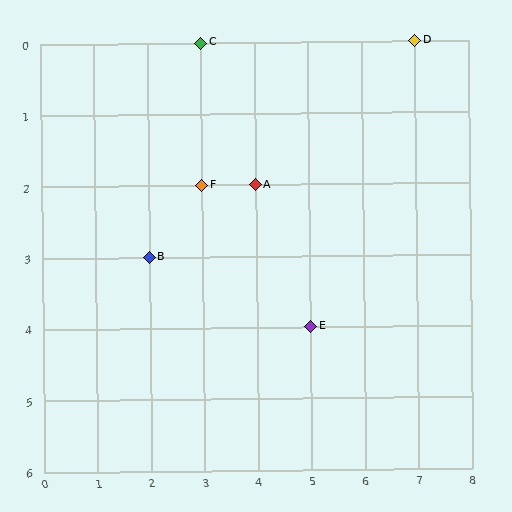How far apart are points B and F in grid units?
Points B and F are 1 column and 1 row apart (about 1.4 grid units diagonally).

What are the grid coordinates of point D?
Point D is at grid coordinates (7, 0).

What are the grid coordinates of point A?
Point A is at grid coordinates (4, 2).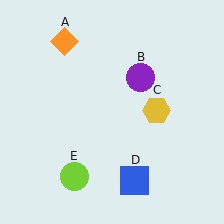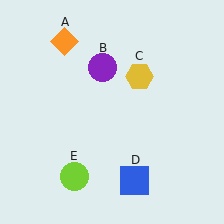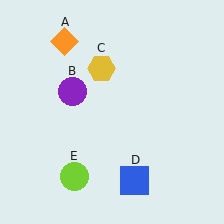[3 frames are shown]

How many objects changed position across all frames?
2 objects changed position: purple circle (object B), yellow hexagon (object C).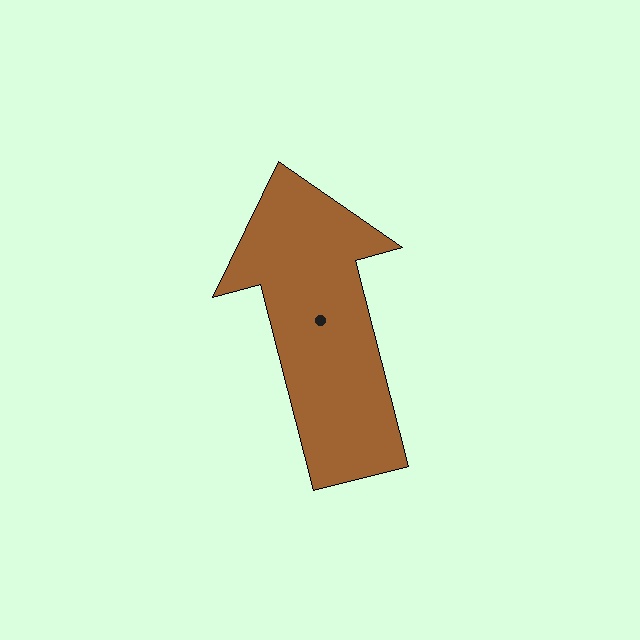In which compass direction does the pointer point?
North.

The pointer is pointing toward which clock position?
Roughly 12 o'clock.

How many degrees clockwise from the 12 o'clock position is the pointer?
Approximately 345 degrees.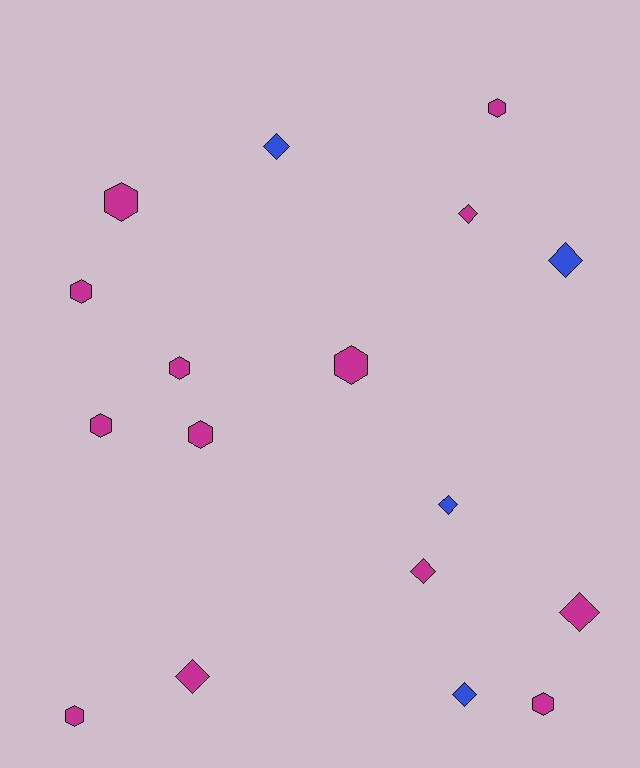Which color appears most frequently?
Magenta, with 13 objects.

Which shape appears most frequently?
Hexagon, with 9 objects.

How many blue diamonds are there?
There are 4 blue diamonds.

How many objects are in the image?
There are 17 objects.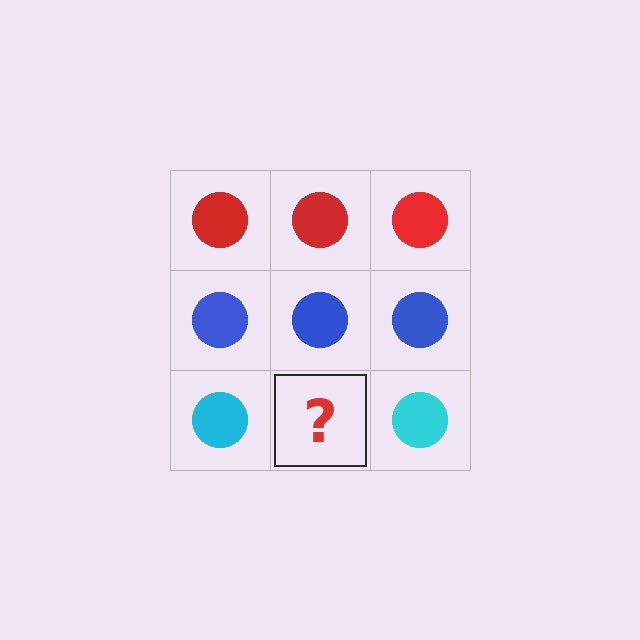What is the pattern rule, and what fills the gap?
The rule is that each row has a consistent color. The gap should be filled with a cyan circle.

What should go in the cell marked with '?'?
The missing cell should contain a cyan circle.